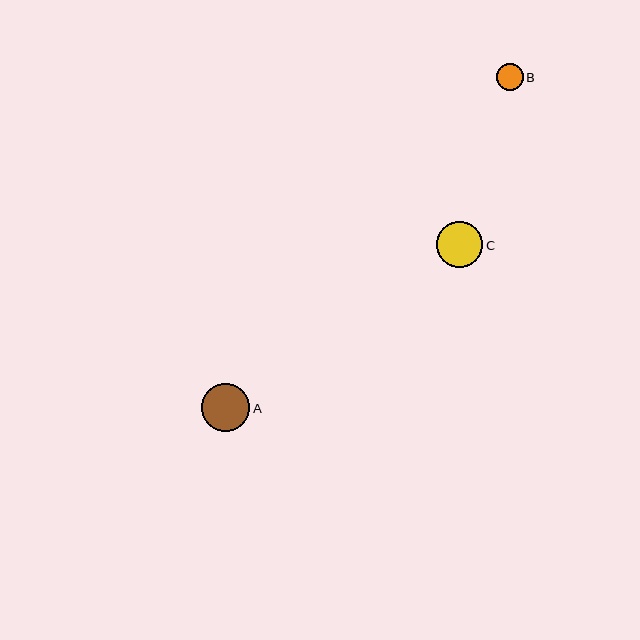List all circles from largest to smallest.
From largest to smallest: A, C, B.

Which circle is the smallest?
Circle B is the smallest with a size of approximately 26 pixels.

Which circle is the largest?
Circle A is the largest with a size of approximately 48 pixels.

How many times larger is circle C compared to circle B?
Circle C is approximately 1.8 times the size of circle B.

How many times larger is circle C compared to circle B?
Circle C is approximately 1.8 times the size of circle B.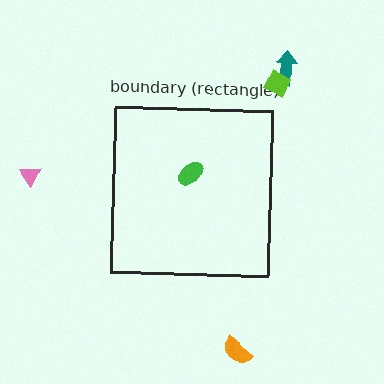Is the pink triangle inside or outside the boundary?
Outside.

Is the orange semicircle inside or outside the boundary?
Outside.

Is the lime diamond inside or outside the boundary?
Outside.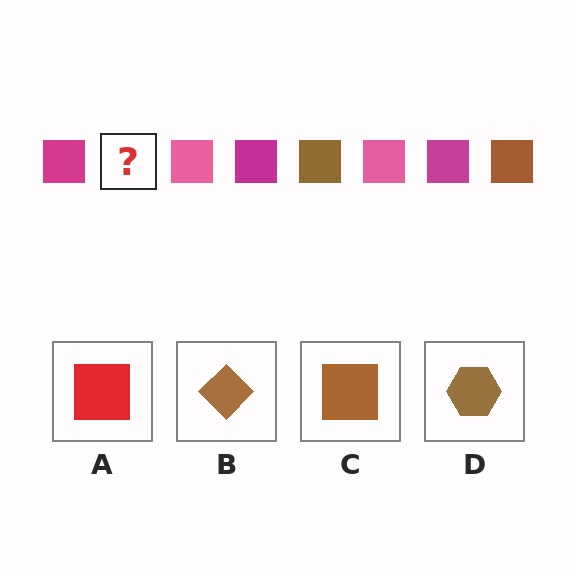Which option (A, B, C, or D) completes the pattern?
C.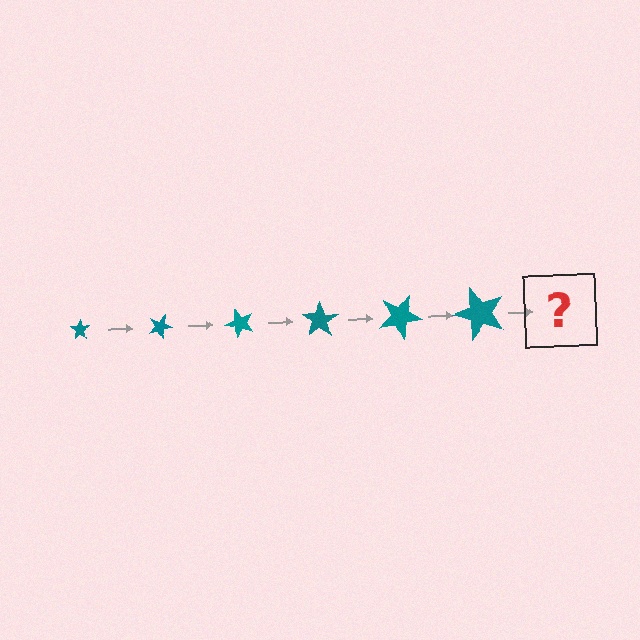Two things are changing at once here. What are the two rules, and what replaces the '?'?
The two rules are that the star grows larger each step and it rotates 25 degrees each step. The '?' should be a star, larger than the previous one and rotated 150 degrees from the start.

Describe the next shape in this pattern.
It should be a star, larger than the previous one and rotated 150 degrees from the start.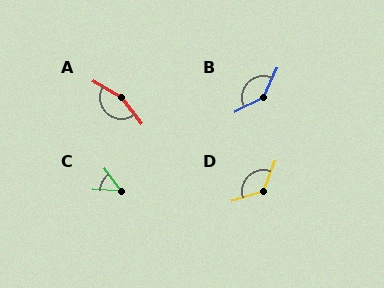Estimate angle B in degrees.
Approximately 141 degrees.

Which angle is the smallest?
C, at approximately 51 degrees.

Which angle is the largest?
A, at approximately 158 degrees.